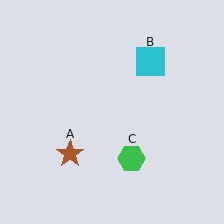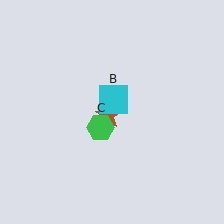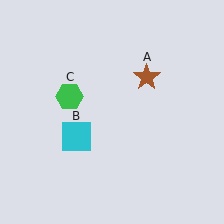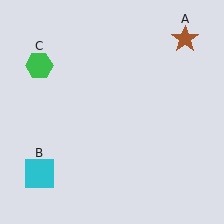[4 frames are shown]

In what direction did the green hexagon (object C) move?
The green hexagon (object C) moved up and to the left.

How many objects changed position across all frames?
3 objects changed position: brown star (object A), cyan square (object B), green hexagon (object C).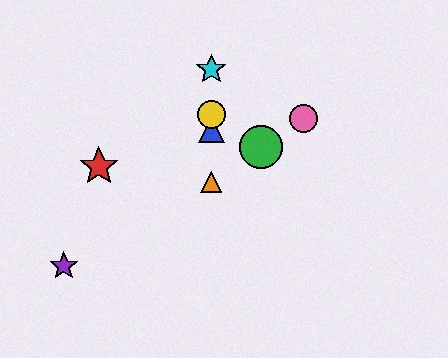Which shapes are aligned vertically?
The blue triangle, the yellow circle, the orange triangle, the cyan star are aligned vertically.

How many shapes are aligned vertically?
4 shapes (the blue triangle, the yellow circle, the orange triangle, the cyan star) are aligned vertically.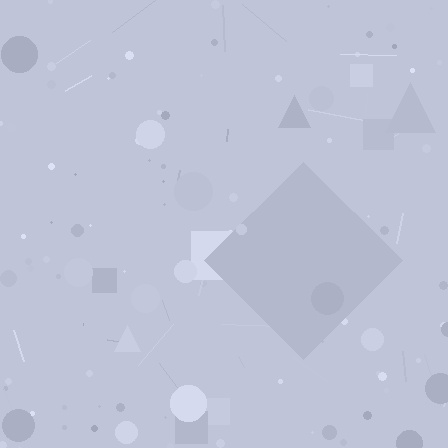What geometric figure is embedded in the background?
A diamond is embedded in the background.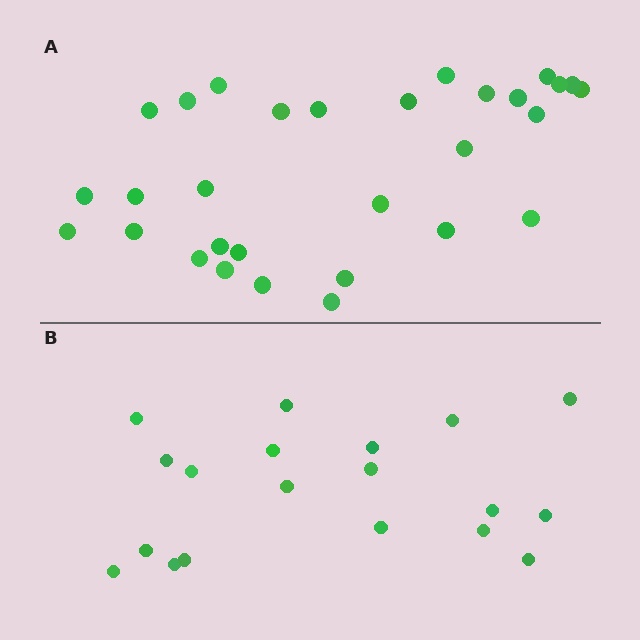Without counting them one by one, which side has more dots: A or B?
Region A (the top region) has more dots.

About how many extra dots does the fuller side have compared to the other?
Region A has roughly 12 or so more dots than region B.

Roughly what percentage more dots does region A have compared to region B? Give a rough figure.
About 60% more.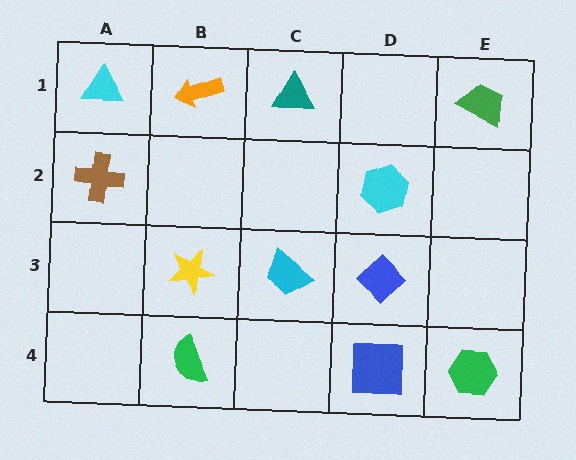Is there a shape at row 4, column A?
No, that cell is empty.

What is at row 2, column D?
A cyan hexagon.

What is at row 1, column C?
A teal triangle.